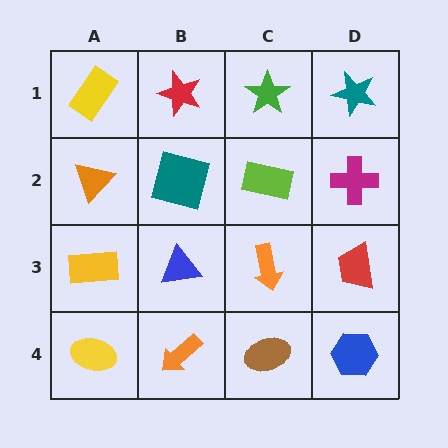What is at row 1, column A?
A yellow rectangle.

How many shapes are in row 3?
4 shapes.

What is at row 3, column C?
An orange arrow.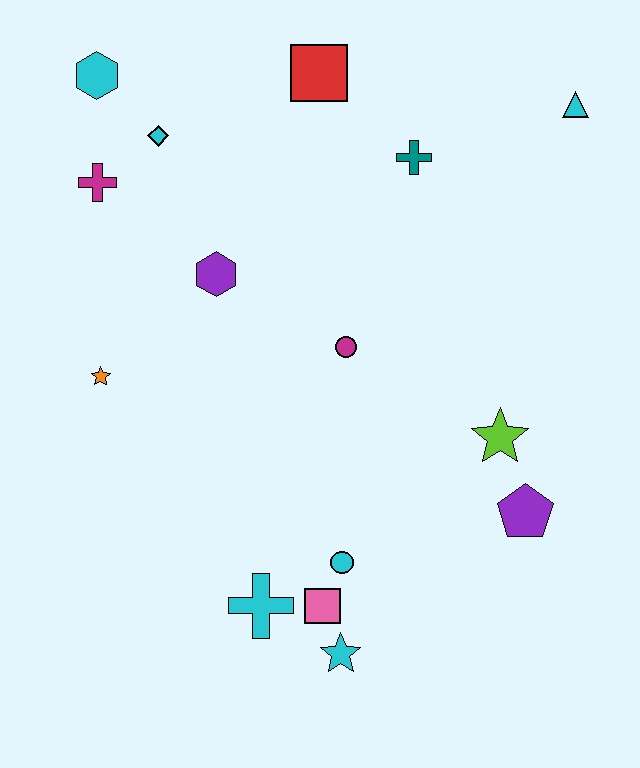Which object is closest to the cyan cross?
The pink square is closest to the cyan cross.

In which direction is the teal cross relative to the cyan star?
The teal cross is above the cyan star.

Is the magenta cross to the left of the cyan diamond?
Yes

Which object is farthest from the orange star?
The cyan triangle is farthest from the orange star.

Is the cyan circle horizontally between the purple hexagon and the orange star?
No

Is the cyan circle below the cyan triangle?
Yes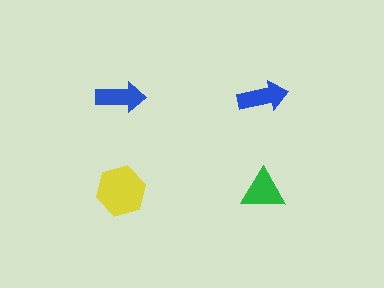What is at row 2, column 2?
A green triangle.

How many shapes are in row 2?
2 shapes.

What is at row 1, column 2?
A blue arrow.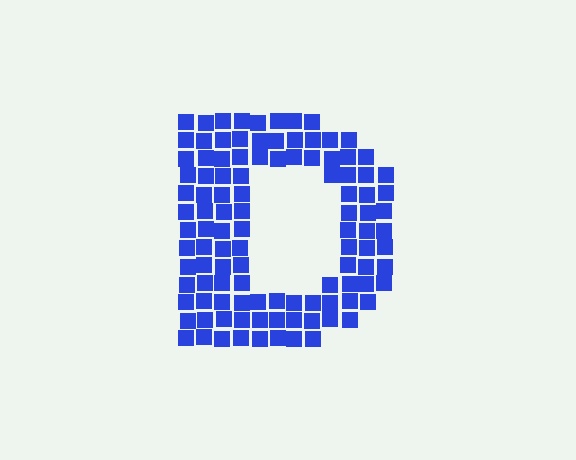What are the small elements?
The small elements are squares.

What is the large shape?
The large shape is the letter D.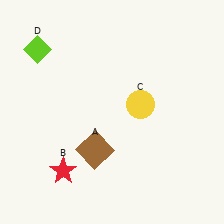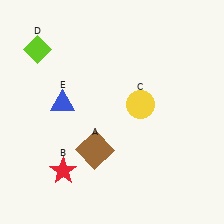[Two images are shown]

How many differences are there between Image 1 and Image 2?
There is 1 difference between the two images.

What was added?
A blue triangle (E) was added in Image 2.